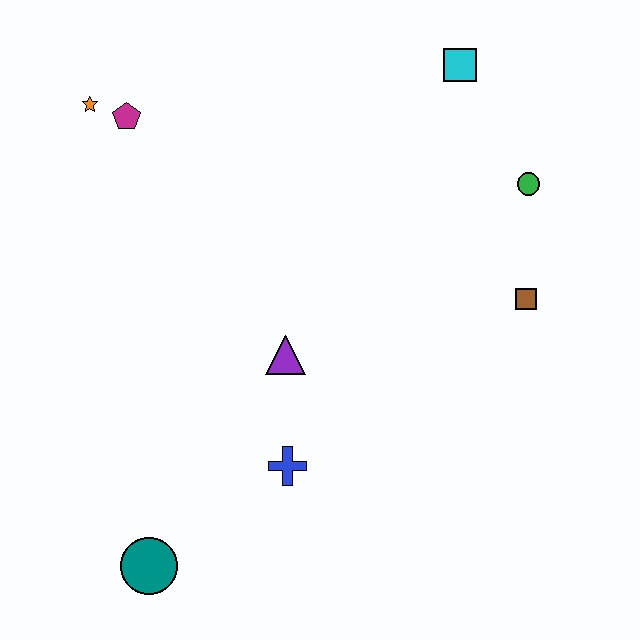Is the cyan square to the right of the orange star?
Yes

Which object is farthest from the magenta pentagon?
The teal circle is farthest from the magenta pentagon.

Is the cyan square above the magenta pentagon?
Yes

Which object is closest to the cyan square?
The green circle is closest to the cyan square.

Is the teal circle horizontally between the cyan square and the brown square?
No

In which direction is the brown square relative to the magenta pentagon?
The brown square is to the right of the magenta pentagon.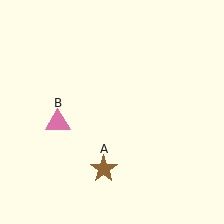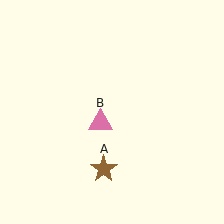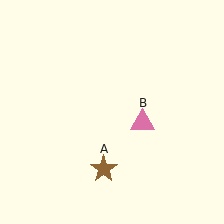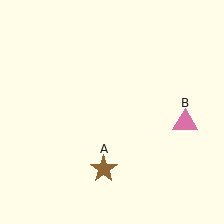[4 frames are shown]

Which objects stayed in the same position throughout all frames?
Brown star (object A) remained stationary.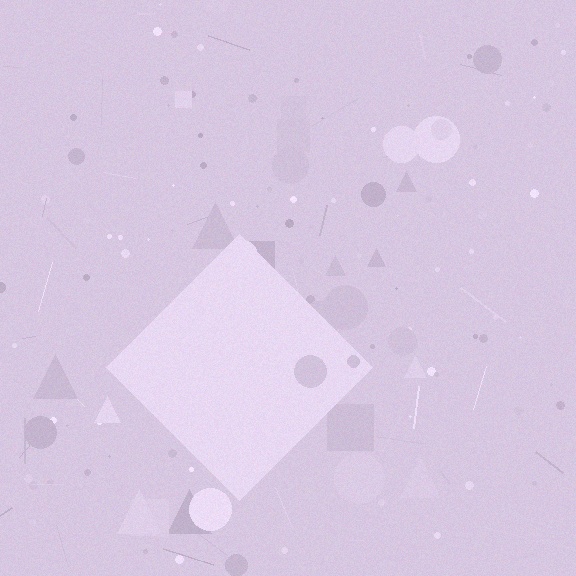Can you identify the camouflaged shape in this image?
The camouflaged shape is a diamond.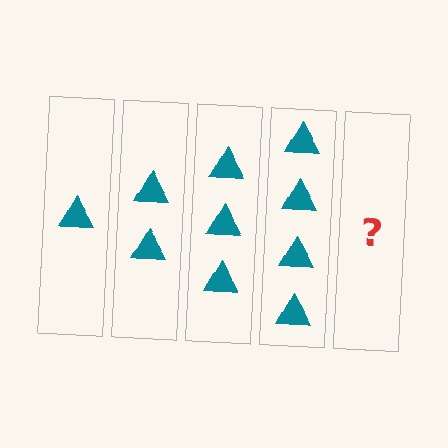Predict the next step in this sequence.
The next step is 5 triangles.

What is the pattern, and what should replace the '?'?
The pattern is that each step adds one more triangle. The '?' should be 5 triangles.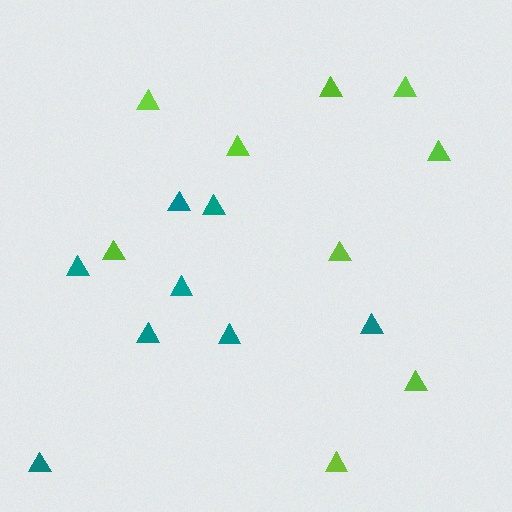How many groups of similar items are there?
There are 2 groups: one group of teal triangles (8) and one group of lime triangles (9).